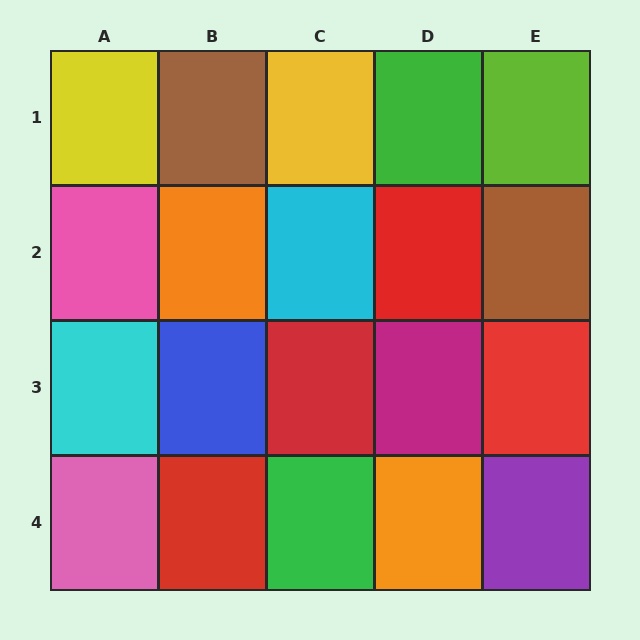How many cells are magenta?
1 cell is magenta.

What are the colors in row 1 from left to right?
Yellow, brown, yellow, green, lime.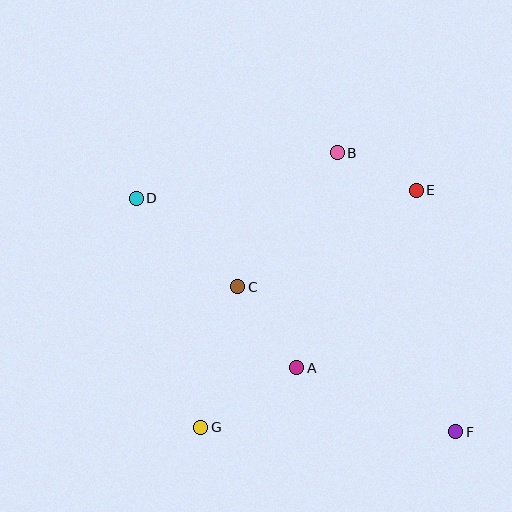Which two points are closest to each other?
Points B and E are closest to each other.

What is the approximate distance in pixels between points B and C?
The distance between B and C is approximately 166 pixels.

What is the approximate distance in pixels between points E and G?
The distance between E and G is approximately 320 pixels.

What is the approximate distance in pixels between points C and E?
The distance between C and E is approximately 203 pixels.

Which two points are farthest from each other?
Points D and F are farthest from each other.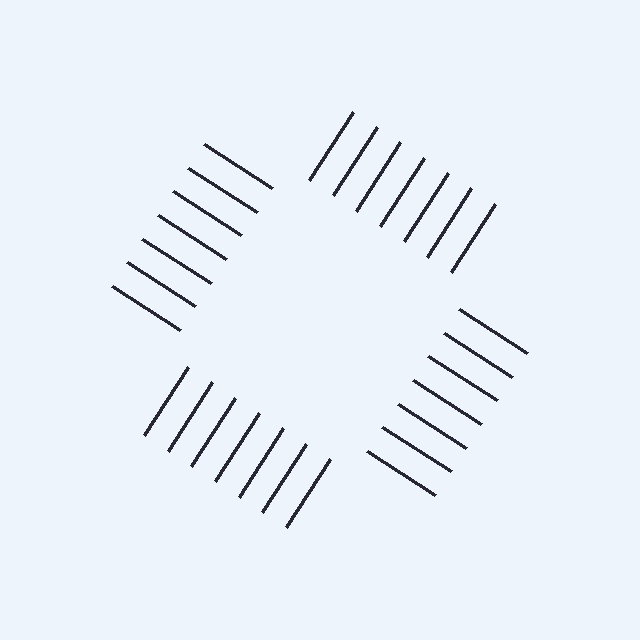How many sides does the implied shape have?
4 sides — the line-ends trace a square.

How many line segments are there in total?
28 — 7 along each of the 4 edges.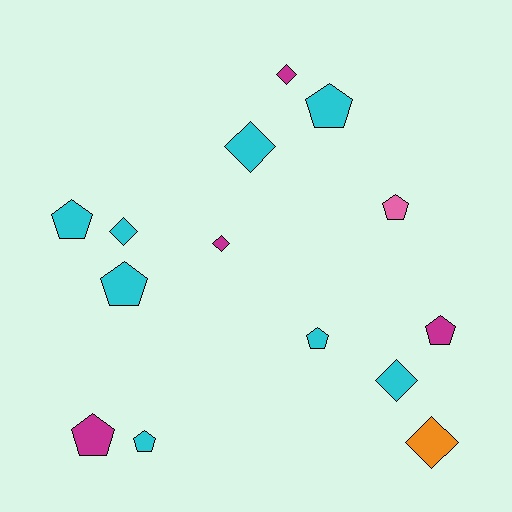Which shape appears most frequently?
Pentagon, with 8 objects.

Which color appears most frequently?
Cyan, with 8 objects.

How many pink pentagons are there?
There is 1 pink pentagon.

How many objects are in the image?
There are 14 objects.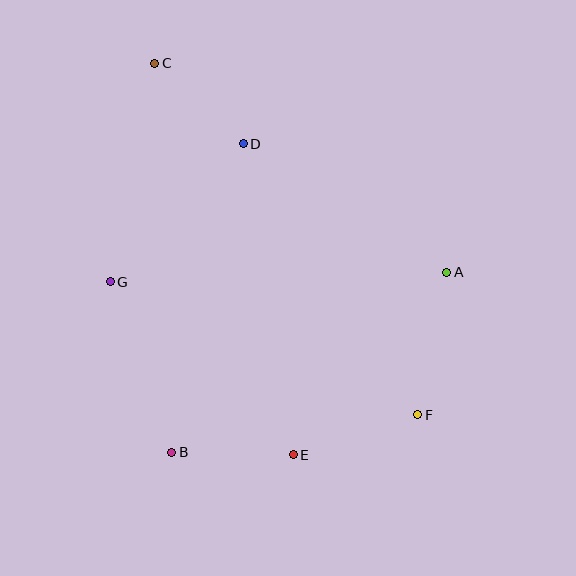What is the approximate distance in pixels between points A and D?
The distance between A and D is approximately 241 pixels.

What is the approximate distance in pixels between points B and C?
The distance between B and C is approximately 389 pixels.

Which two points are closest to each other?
Points C and D are closest to each other.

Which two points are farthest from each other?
Points C and F are farthest from each other.